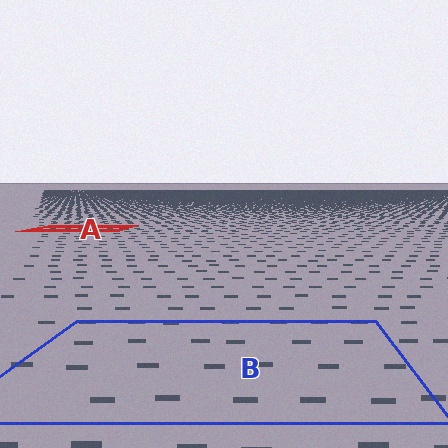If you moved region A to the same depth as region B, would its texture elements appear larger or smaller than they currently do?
They would appear larger. At a closer depth, the same texture elements are projected at a bigger on-screen size.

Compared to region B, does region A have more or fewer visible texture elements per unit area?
Region A has more texture elements per unit area — they are packed more densely because it is farther away.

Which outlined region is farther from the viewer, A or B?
Region A is farther from the viewer — the texture elements inside it appear smaller and more densely packed.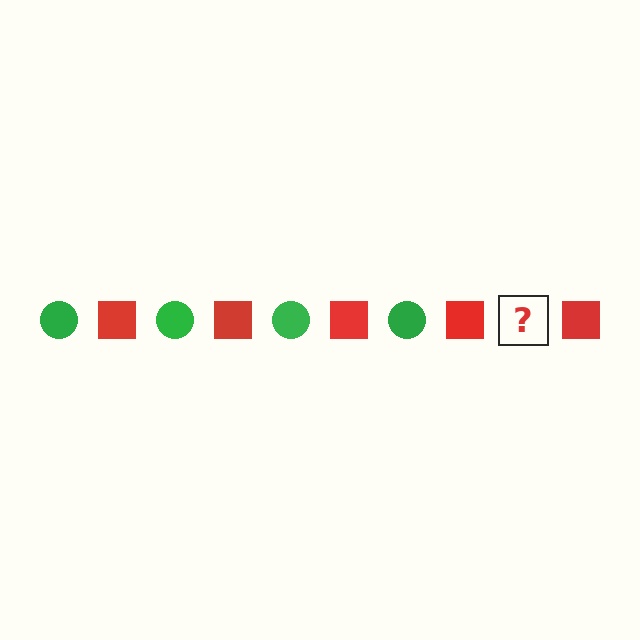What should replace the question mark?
The question mark should be replaced with a green circle.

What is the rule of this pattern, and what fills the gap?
The rule is that the pattern alternates between green circle and red square. The gap should be filled with a green circle.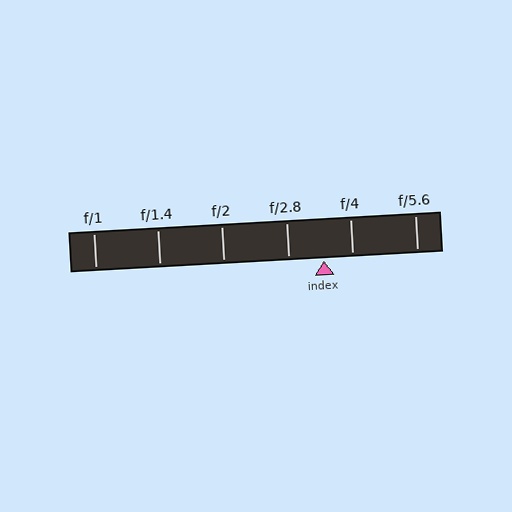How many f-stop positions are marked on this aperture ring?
There are 6 f-stop positions marked.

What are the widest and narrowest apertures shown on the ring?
The widest aperture shown is f/1 and the narrowest is f/5.6.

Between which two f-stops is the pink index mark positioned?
The index mark is between f/2.8 and f/4.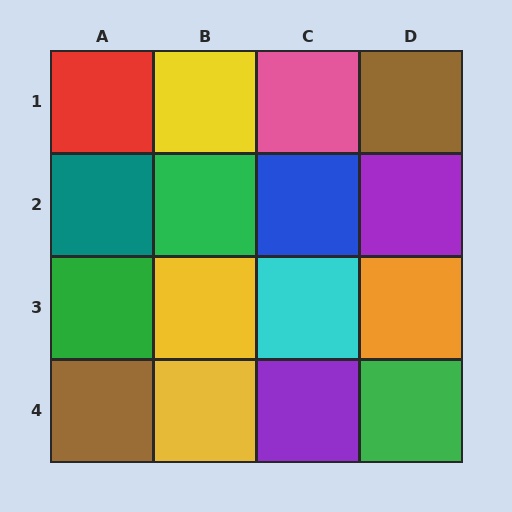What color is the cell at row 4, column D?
Green.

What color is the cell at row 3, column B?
Yellow.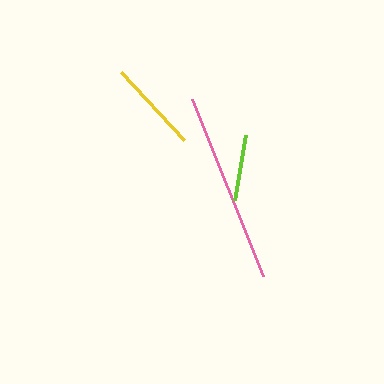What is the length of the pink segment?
The pink segment is approximately 191 pixels long.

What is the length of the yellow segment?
The yellow segment is approximately 93 pixels long.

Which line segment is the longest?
The pink line is the longest at approximately 191 pixels.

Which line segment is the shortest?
The lime line is the shortest at approximately 66 pixels.